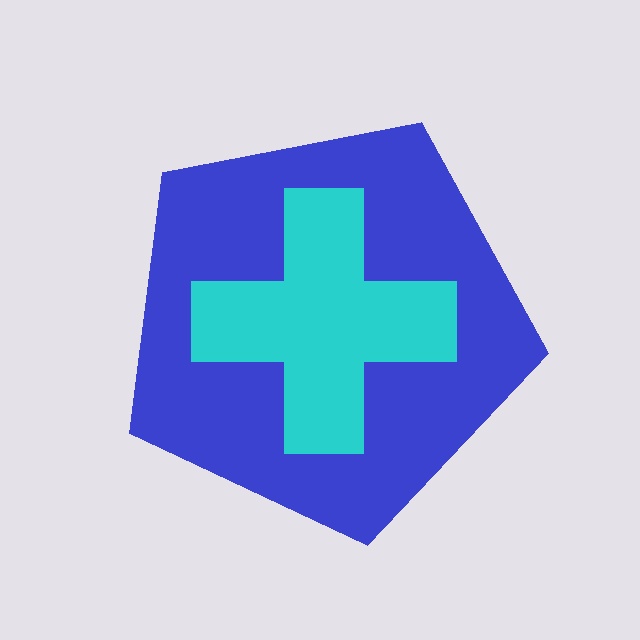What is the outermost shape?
The blue pentagon.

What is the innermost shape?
The cyan cross.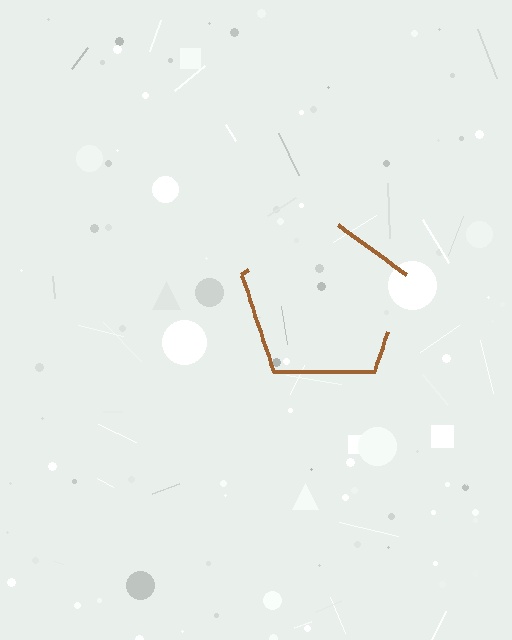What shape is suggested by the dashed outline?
The dashed outline suggests a pentagon.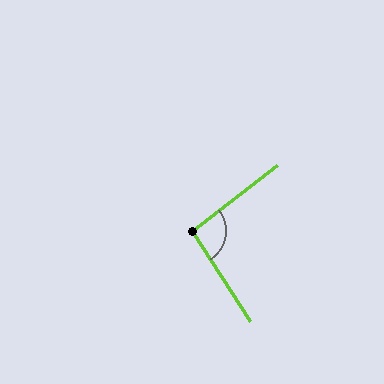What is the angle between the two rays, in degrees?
Approximately 95 degrees.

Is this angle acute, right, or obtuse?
It is approximately a right angle.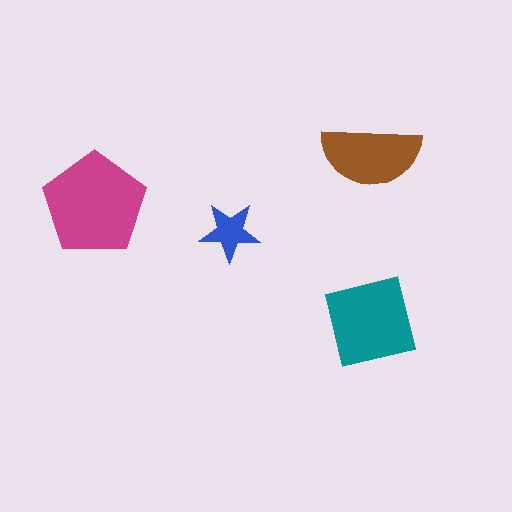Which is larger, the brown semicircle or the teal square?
The teal square.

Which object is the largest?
The magenta pentagon.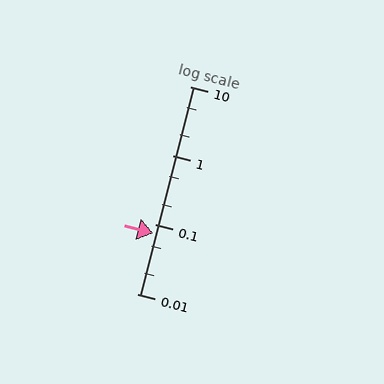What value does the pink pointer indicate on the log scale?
The pointer indicates approximately 0.076.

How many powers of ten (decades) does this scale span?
The scale spans 3 decades, from 0.01 to 10.